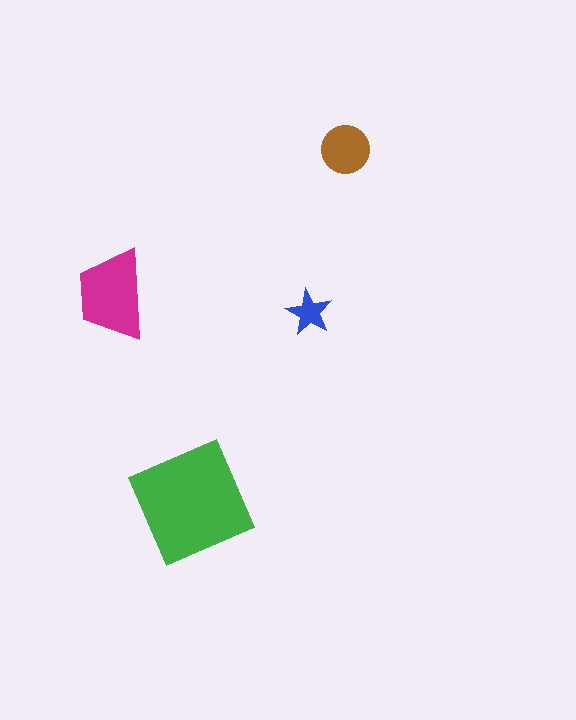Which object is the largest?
The green square.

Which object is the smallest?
The blue star.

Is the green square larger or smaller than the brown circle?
Larger.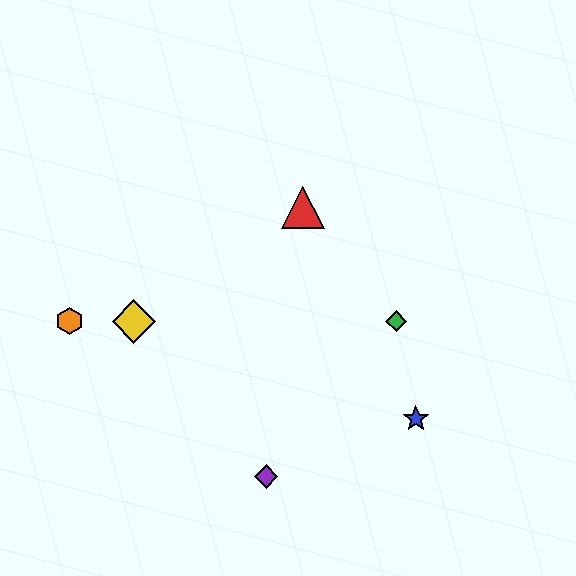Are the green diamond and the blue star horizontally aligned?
No, the green diamond is at y≈321 and the blue star is at y≈419.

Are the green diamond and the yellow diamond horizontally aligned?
Yes, both are at y≈321.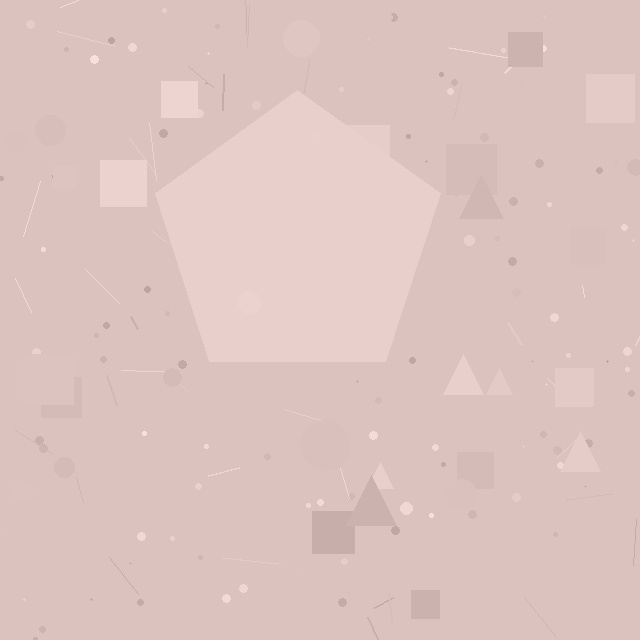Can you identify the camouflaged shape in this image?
The camouflaged shape is a pentagon.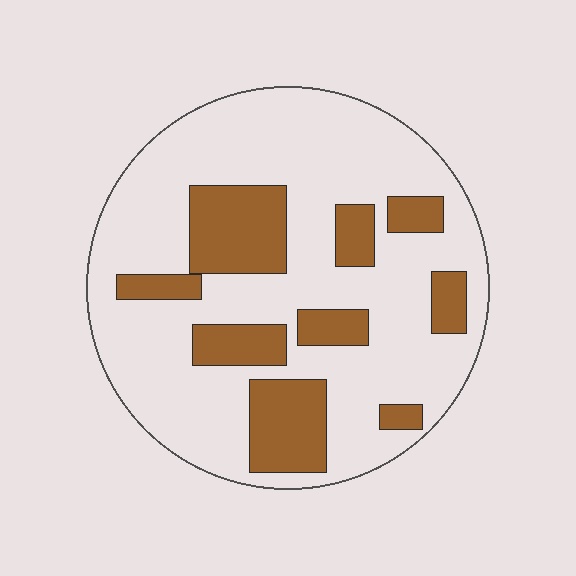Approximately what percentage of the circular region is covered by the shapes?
Approximately 25%.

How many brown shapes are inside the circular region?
9.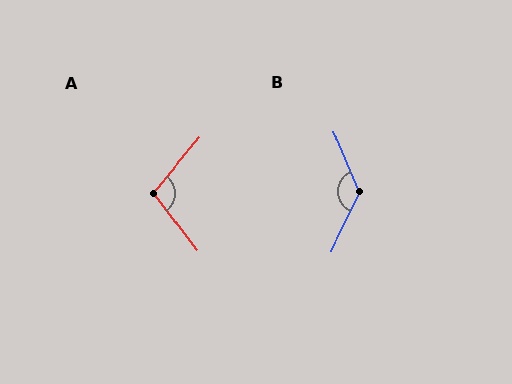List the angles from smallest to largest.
A (103°), B (132°).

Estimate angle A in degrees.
Approximately 103 degrees.